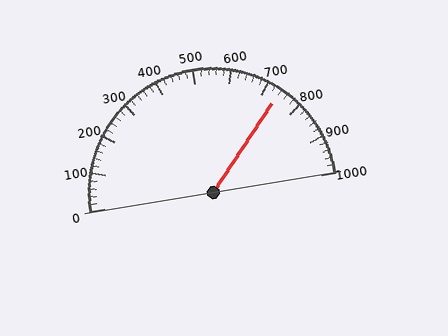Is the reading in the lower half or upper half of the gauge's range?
The reading is in the upper half of the range (0 to 1000).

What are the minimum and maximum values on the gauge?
The gauge ranges from 0 to 1000.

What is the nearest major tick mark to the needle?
The nearest major tick mark is 700.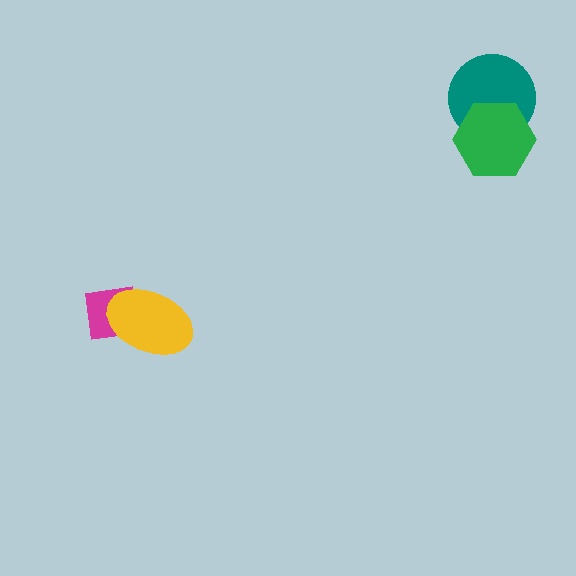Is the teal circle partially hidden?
Yes, it is partially covered by another shape.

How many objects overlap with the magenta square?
1 object overlaps with the magenta square.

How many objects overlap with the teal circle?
1 object overlaps with the teal circle.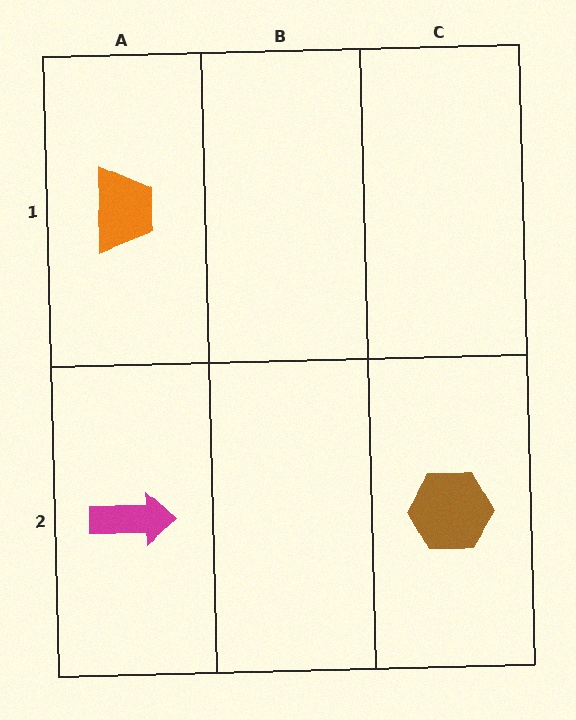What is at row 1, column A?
An orange trapezoid.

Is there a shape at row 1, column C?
No, that cell is empty.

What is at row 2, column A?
A magenta arrow.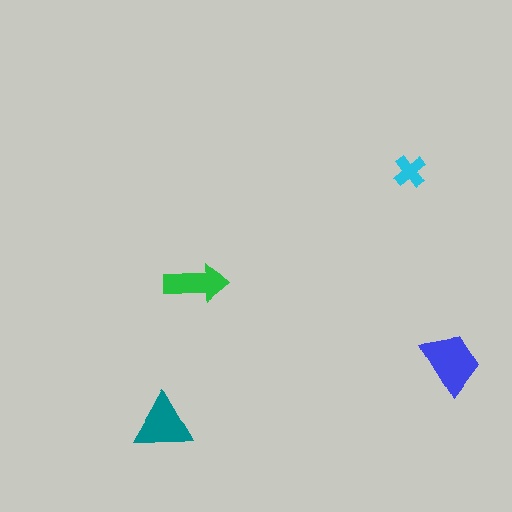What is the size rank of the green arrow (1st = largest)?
3rd.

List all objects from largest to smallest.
The blue trapezoid, the teal triangle, the green arrow, the cyan cross.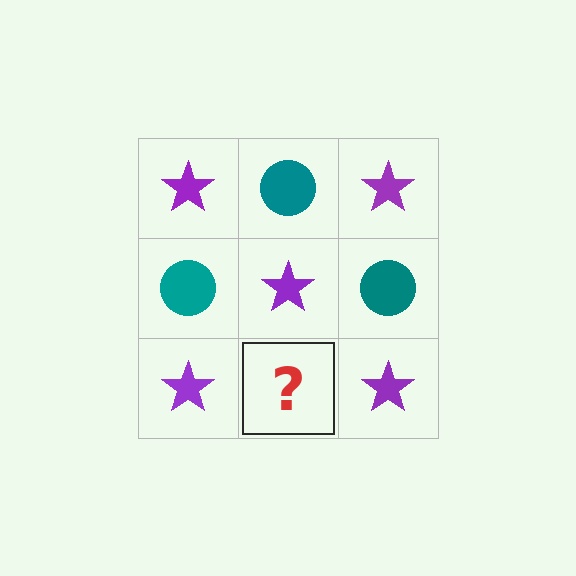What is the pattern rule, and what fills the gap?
The rule is that it alternates purple star and teal circle in a checkerboard pattern. The gap should be filled with a teal circle.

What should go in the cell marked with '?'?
The missing cell should contain a teal circle.